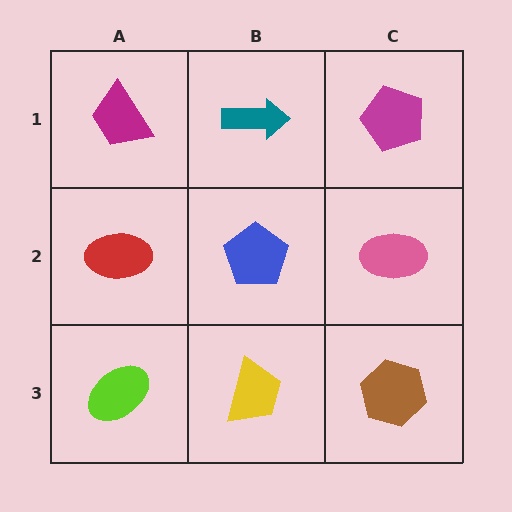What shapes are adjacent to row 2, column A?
A magenta trapezoid (row 1, column A), a lime ellipse (row 3, column A), a blue pentagon (row 2, column B).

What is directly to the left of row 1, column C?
A teal arrow.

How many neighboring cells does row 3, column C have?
2.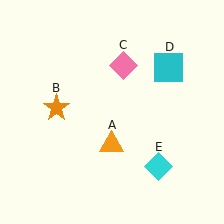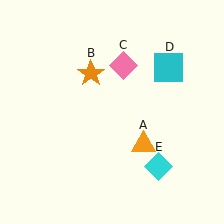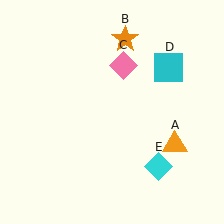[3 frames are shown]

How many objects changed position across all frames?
2 objects changed position: orange triangle (object A), orange star (object B).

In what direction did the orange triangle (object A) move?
The orange triangle (object A) moved right.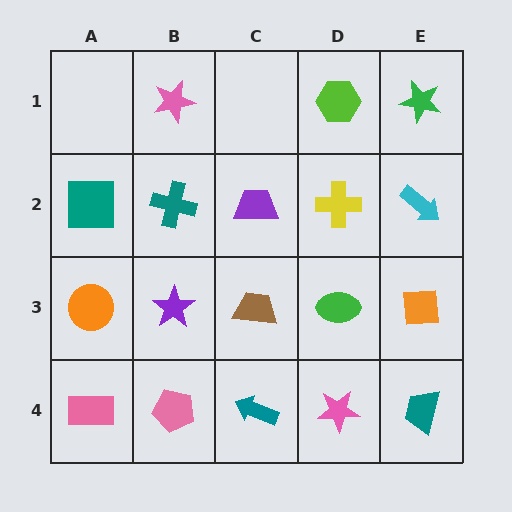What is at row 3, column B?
A purple star.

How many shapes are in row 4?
5 shapes.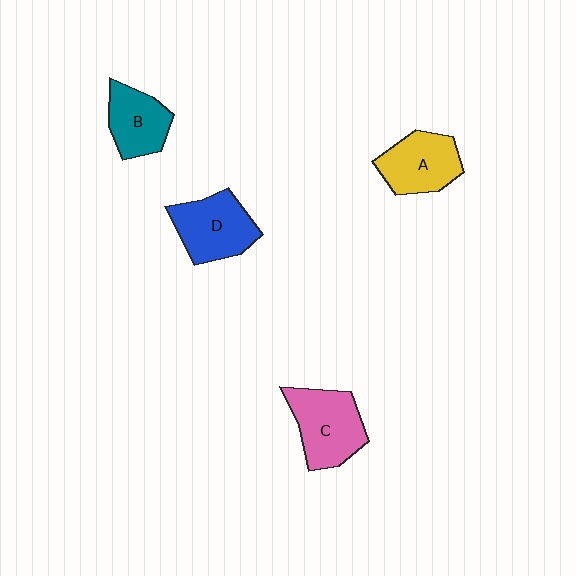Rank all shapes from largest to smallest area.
From largest to smallest: C (pink), D (blue), A (yellow), B (teal).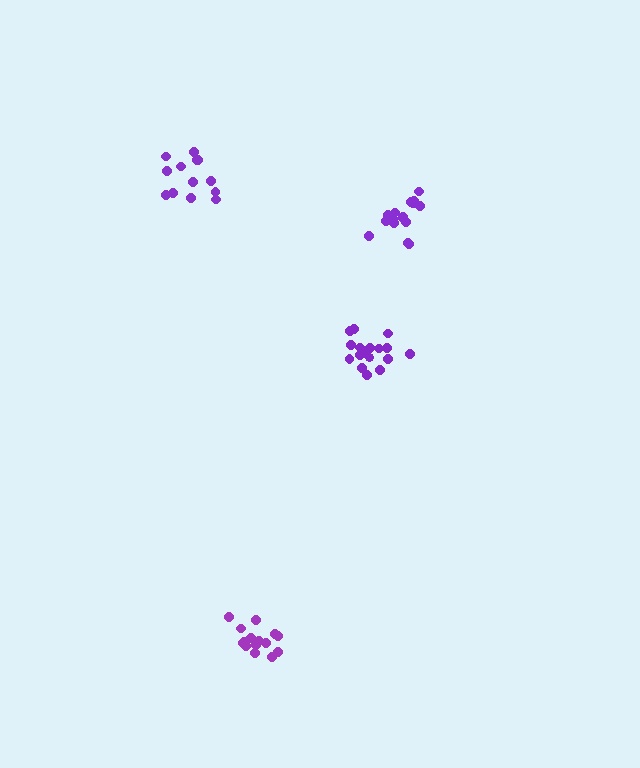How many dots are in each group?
Group 1: 15 dots, Group 2: 16 dots, Group 3: 13 dots, Group 4: 17 dots (61 total).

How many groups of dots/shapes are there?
There are 4 groups.